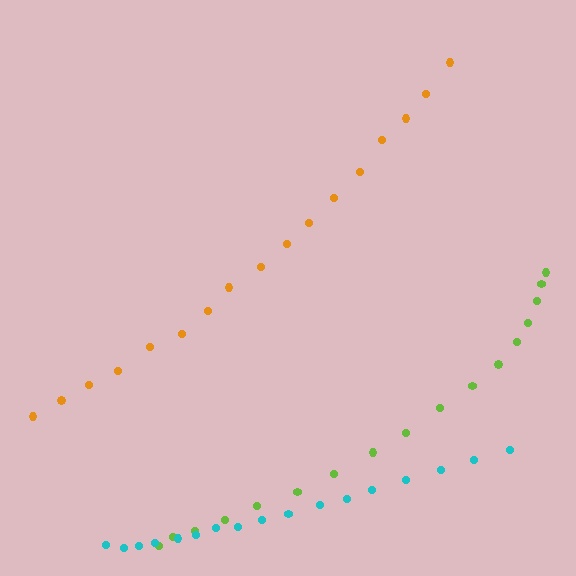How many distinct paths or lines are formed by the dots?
There are 3 distinct paths.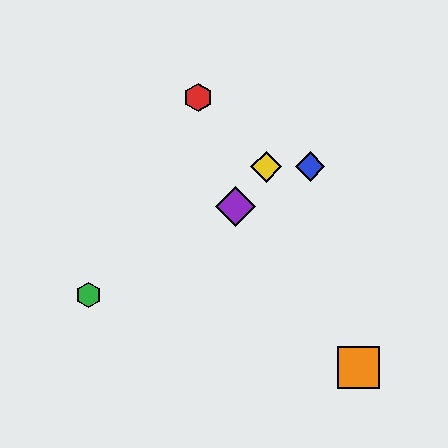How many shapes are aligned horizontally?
2 shapes (the blue diamond, the yellow diamond) are aligned horizontally.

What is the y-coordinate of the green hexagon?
The green hexagon is at y≈295.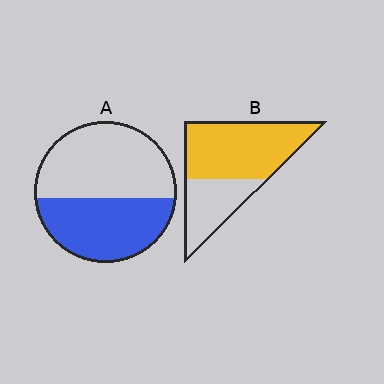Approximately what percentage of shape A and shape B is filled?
A is approximately 45% and B is approximately 65%.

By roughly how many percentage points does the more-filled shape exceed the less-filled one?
By roughly 20 percentage points (B over A).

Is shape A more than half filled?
No.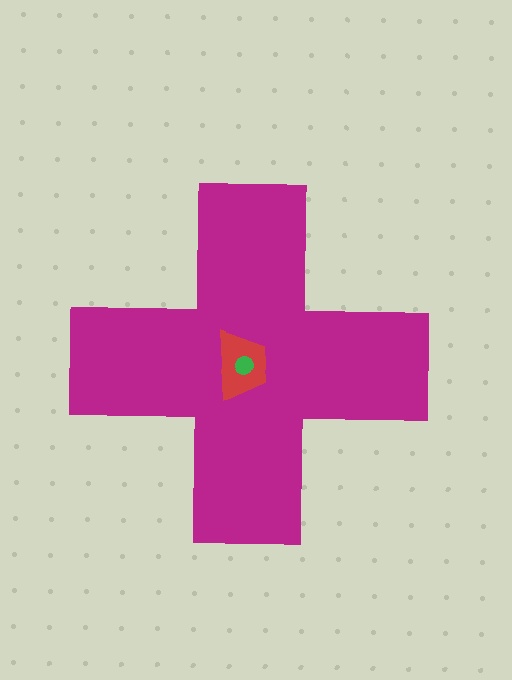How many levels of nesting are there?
3.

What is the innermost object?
The green circle.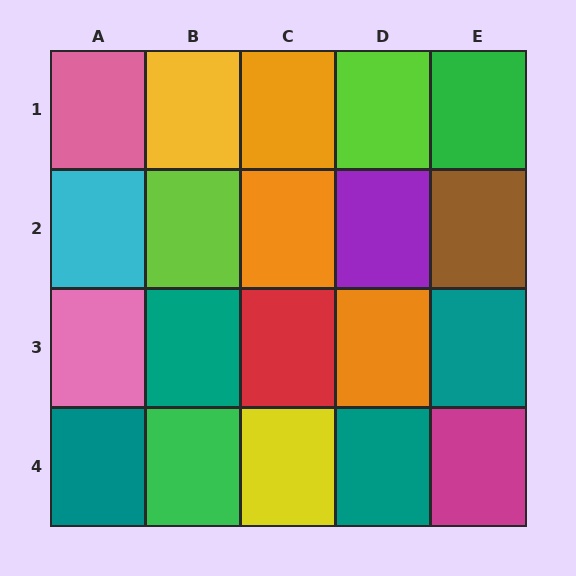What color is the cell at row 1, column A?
Pink.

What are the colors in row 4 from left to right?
Teal, green, yellow, teal, magenta.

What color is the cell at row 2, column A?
Cyan.